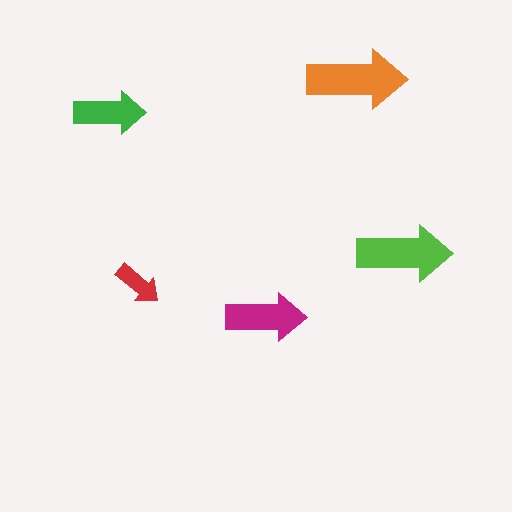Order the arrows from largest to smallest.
the orange one, the lime one, the magenta one, the green one, the red one.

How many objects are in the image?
There are 5 objects in the image.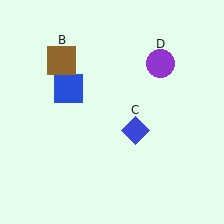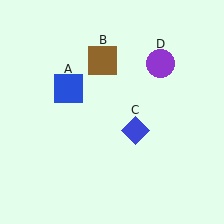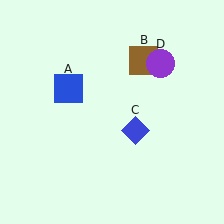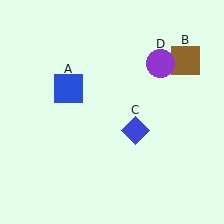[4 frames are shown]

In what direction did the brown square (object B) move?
The brown square (object B) moved right.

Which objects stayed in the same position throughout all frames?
Blue square (object A) and blue diamond (object C) and purple circle (object D) remained stationary.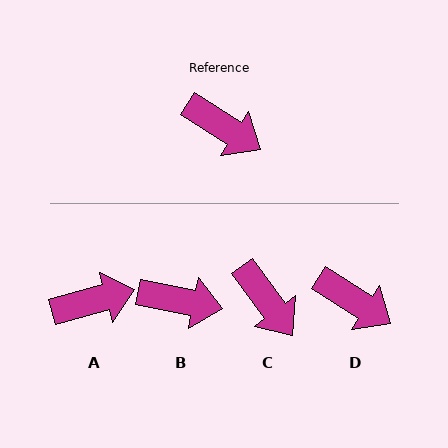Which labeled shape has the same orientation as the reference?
D.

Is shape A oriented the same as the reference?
No, it is off by about 48 degrees.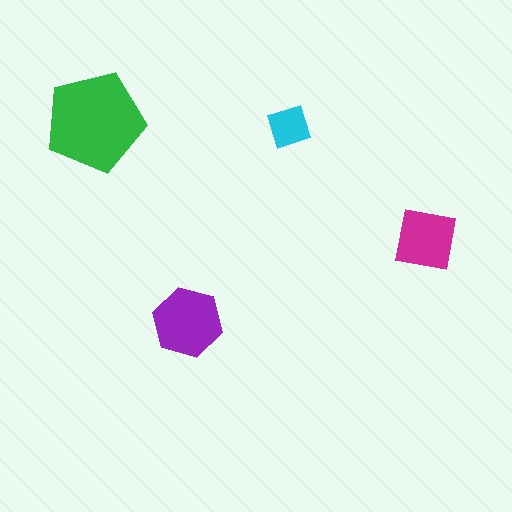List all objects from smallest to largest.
The cyan square, the magenta square, the purple hexagon, the green pentagon.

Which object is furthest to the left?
The green pentagon is leftmost.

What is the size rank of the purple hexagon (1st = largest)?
2nd.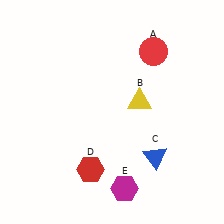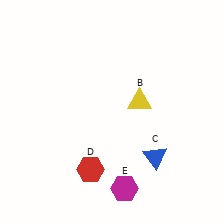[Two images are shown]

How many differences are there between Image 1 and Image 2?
There is 1 difference between the two images.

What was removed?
The red circle (A) was removed in Image 2.